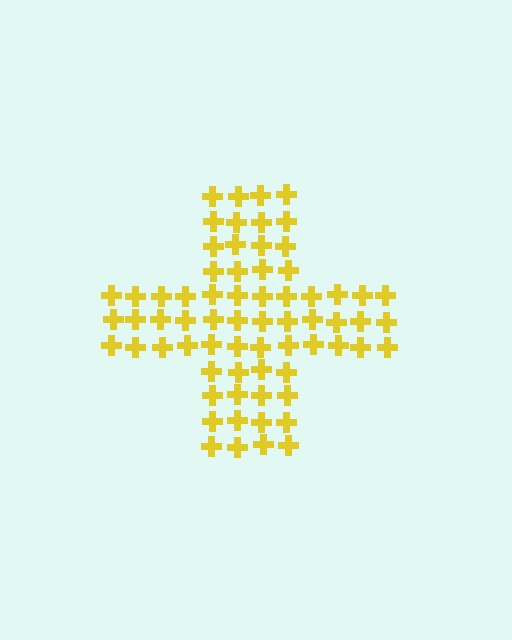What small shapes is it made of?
It is made of small crosses.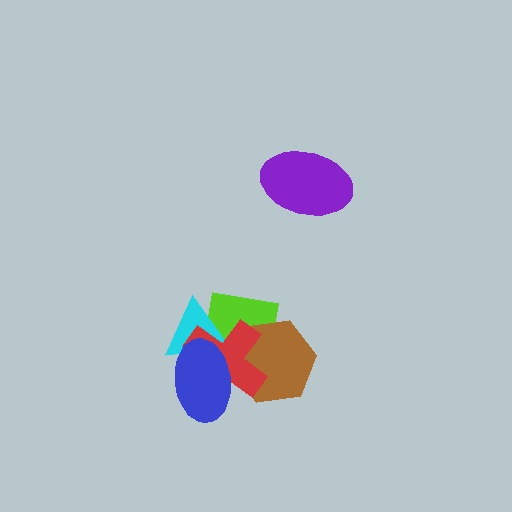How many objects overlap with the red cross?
4 objects overlap with the red cross.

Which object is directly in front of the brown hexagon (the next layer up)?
The red cross is directly in front of the brown hexagon.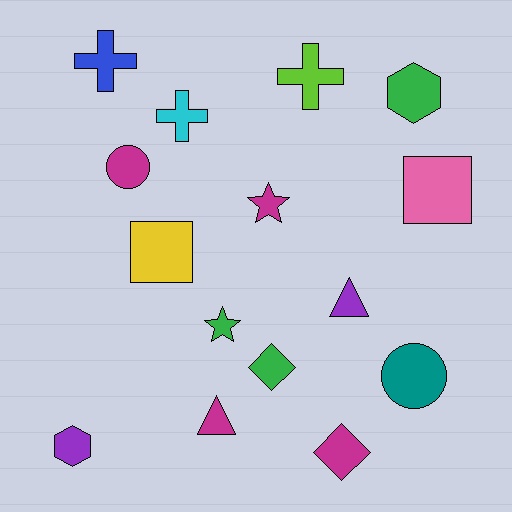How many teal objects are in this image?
There is 1 teal object.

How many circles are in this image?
There are 2 circles.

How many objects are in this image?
There are 15 objects.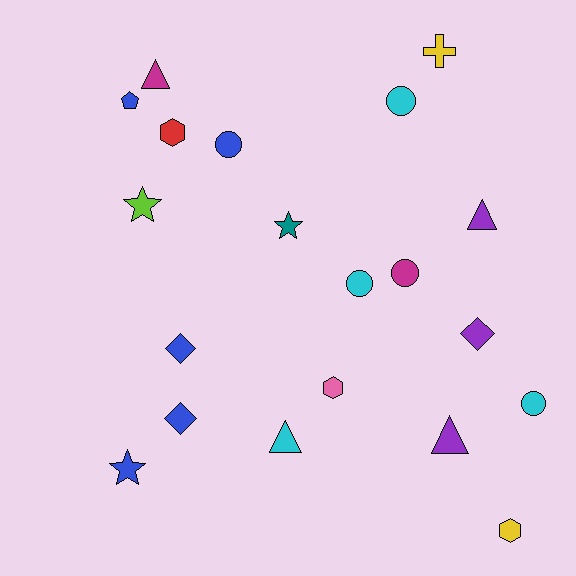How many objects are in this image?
There are 20 objects.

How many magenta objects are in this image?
There are 2 magenta objects.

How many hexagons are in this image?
There are 3 hexagons.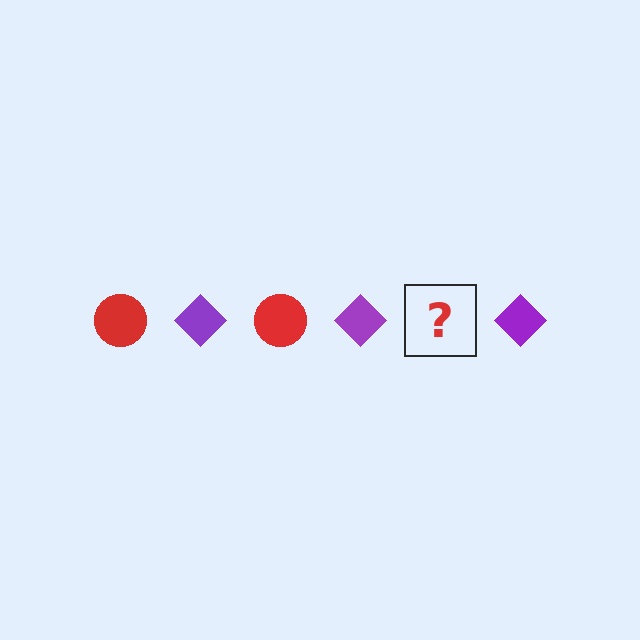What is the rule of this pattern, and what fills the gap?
The rule is that the pattern alternates between red circle and purple diamond. The gap should be filled with a red circle.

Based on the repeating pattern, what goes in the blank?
The blank should be a red circle.